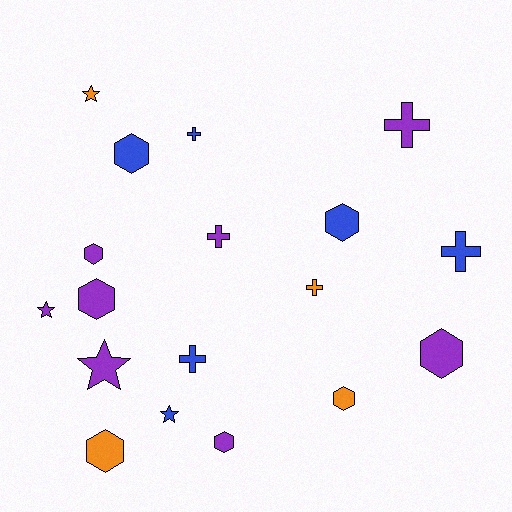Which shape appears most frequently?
Hexagon, with 8 objects.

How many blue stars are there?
There is 1 blue star.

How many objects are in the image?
There are 18 objects.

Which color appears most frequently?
Purple, with 8 objects.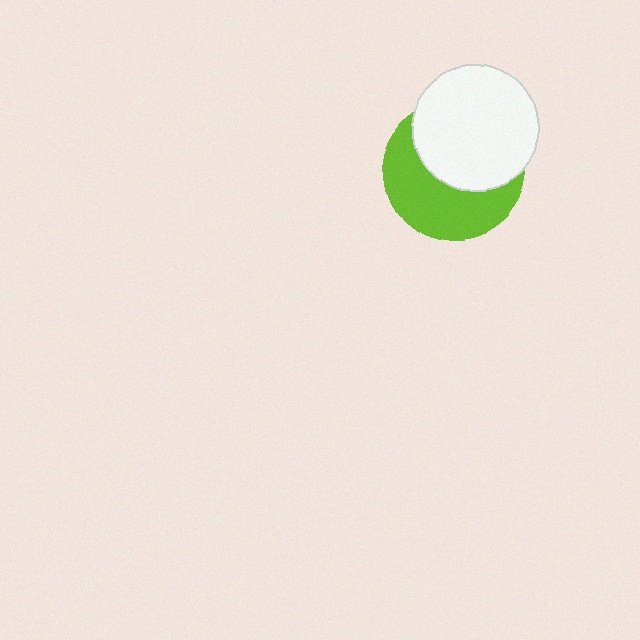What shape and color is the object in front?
The object in front is a white circle.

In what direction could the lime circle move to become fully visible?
The lime circle could move down. That would shift it out from behind the white circle entirely.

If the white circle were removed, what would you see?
You would see the complete lime circle.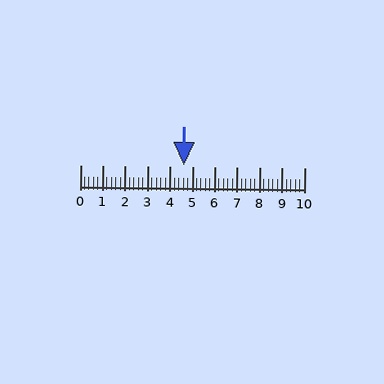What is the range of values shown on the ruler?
The ruler shows values from 0 to 10.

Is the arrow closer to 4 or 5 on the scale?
The arrow is closer to 5.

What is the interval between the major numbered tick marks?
The major tick marks are spaced 1 units apart.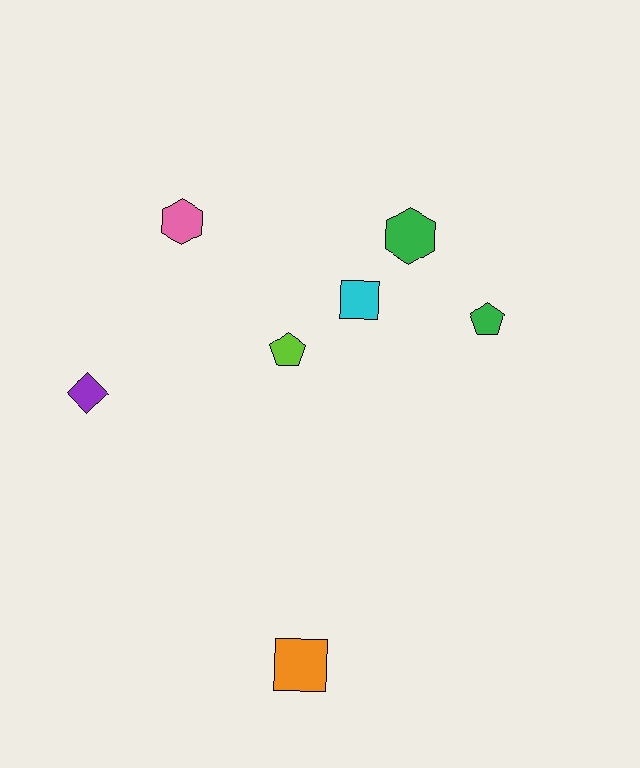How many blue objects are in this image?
There are no blue objects.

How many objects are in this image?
There are 7 objects.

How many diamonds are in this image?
There is 1 diamond.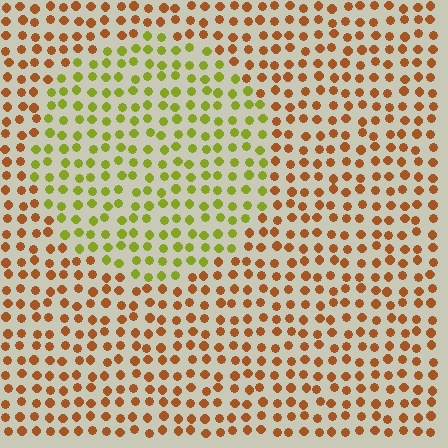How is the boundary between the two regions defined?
The boundary is defined purely by a slight shift in hue (about 51 degrees). Spacing, size, and orientation are identical on both sides.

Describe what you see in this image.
The image is filled with small brown elements in a uniform arrangement. A circle-shaped region is visible where the elements are tinted to a slightly different hue, forming a subtle color boundary.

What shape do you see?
I see a circle.